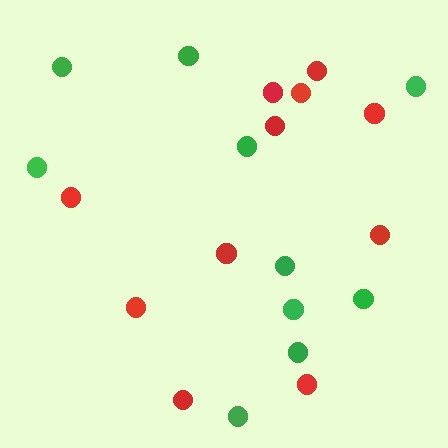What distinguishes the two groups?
There are 2 groups: one group of green circles (10) and one group of red circles (11).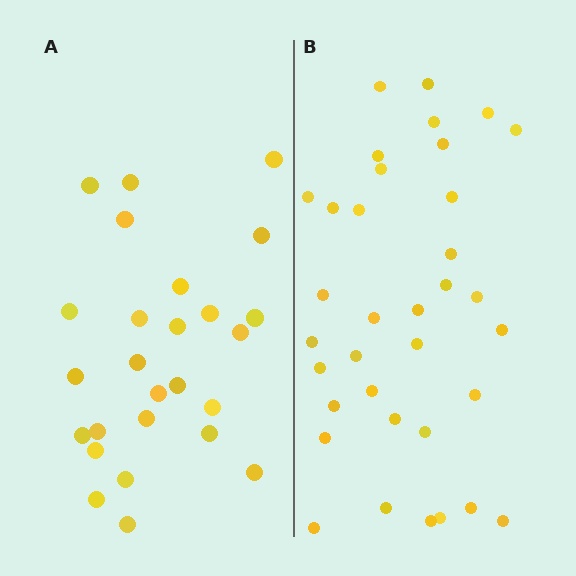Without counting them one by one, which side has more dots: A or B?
Region B (the right region) has more dots.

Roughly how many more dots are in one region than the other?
Region B has roughly 8 or so more dots than region A.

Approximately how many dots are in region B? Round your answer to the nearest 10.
About 40 dots. (The exact count is 35, which rounds to 40.)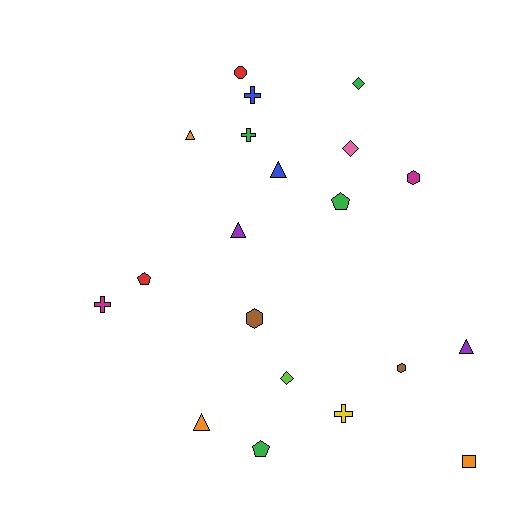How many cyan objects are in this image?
There are no cyan objects.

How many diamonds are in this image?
There are 3 diamonds.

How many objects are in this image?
There are 20 objects.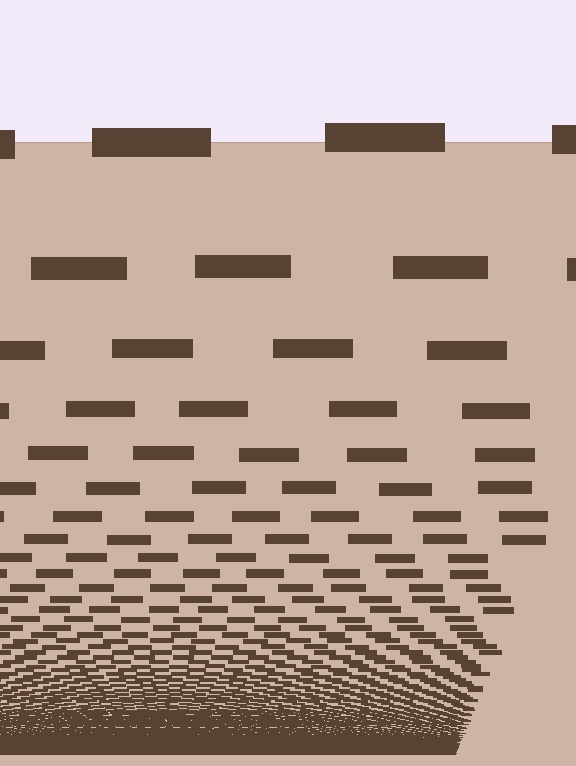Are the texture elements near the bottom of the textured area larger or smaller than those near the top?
Smaller. The gradient is inverted — elements near the bottom are smaller and denser.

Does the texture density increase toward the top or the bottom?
Density increases toward the bottom.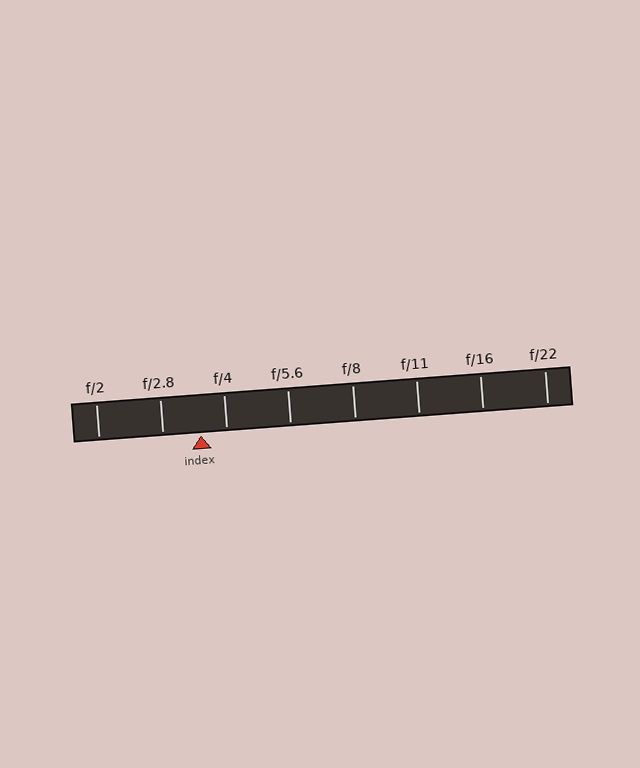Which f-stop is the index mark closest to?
The index mark is closest to f/4.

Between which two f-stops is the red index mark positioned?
The index mark is between f/2.8 and f/4.